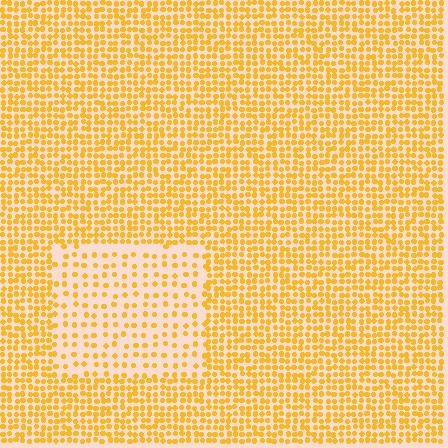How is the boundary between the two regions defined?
The boundary is defined by a change in element density (approximately 2.3x ratio). All elements are the same color, size, and shape.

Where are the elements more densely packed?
The elements are more densely packed outside the rectangle boundary.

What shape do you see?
I see a rectangle.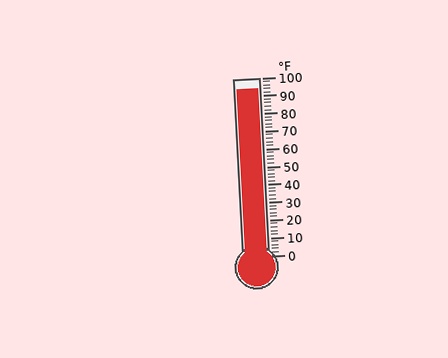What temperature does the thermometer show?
The thermometer shows approximately 94°F.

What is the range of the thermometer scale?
The thermometer scale ranges from 0°F to 100°F.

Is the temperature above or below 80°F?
The temperature is above 80°F.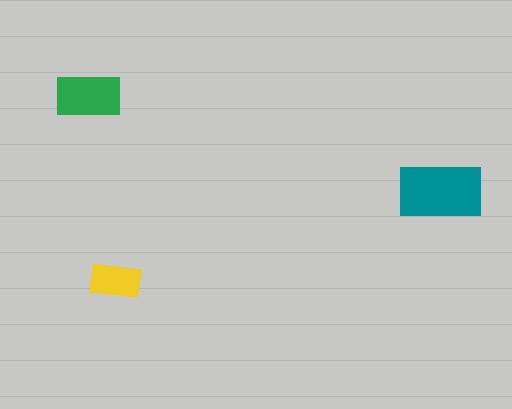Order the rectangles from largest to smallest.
the teal one, the green one, the yellow one.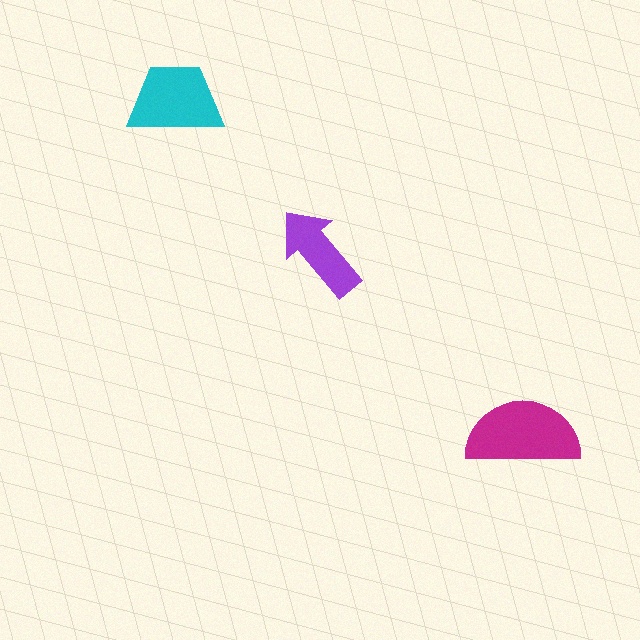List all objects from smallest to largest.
The purple arrow, the cyan trapezoid, the magenta semicircle.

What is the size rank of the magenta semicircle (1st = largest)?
1st.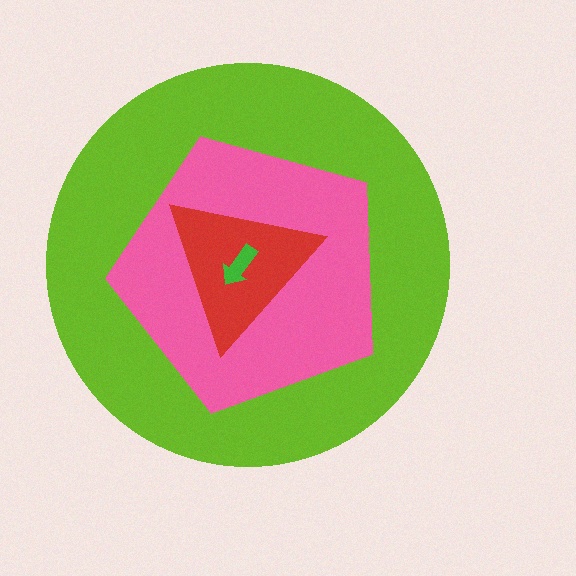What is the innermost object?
The green arrow.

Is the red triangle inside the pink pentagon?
Yes.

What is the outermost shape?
The lime circle.